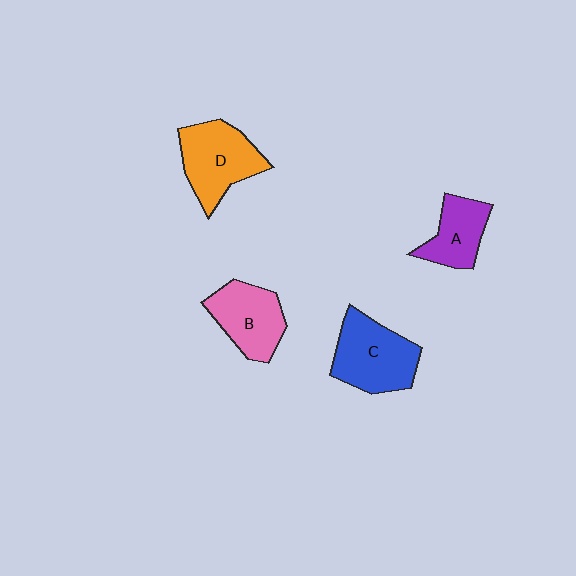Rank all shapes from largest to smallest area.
From largest to smallest: C (blue), D (orange), B (pink), A (purple).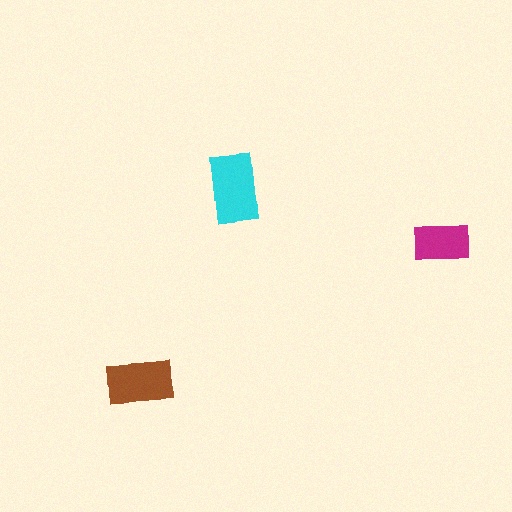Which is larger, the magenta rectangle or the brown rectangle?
The brown one.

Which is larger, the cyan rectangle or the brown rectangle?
The cyan one.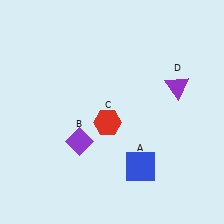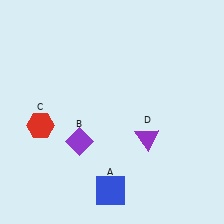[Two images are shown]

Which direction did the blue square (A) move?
The blue square (A) moved left.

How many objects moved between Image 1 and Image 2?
3 objects moved between the two images.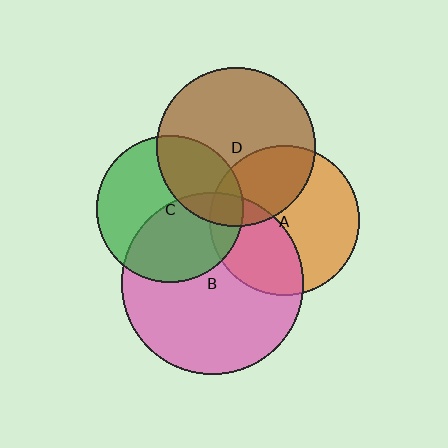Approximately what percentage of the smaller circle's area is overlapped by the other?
Approximately 30%.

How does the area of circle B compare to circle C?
Approximately 1.5 times.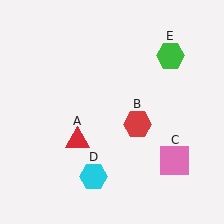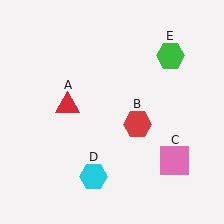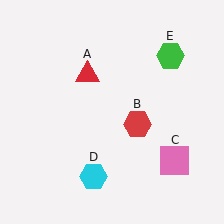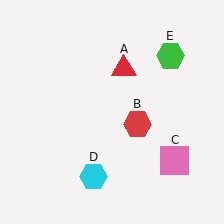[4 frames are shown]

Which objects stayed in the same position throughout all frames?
Red hexagon (object B) and pink square (object C) and cyan hexagon (object D) and green hexagon (object E) remained stationary.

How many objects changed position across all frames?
1 object changed position: red triangle (object A).